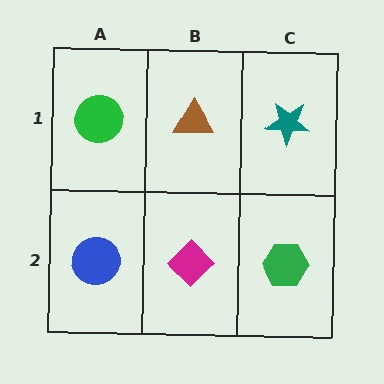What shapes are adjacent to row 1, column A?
A blue circle (row 2, column A), a brown triangle (row 1, column B).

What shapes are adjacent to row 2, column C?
A teal star (row 1, column C), a magenta diamond (row 2, column B).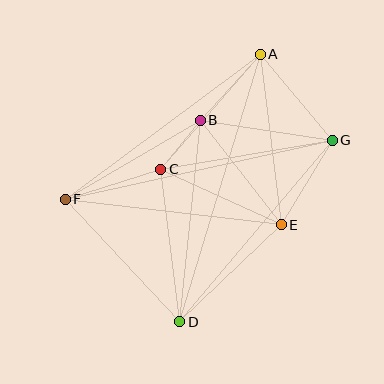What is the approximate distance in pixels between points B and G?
The distance between B and G is approximately 133 pixels.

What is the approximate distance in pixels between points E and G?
The distance between E and G is approximately 99 pixels.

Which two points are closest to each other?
Points B and C are closest to each other.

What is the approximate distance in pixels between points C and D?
The distance between C and D is approximately 154 pixels.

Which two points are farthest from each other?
Points A and D are farthest from each other.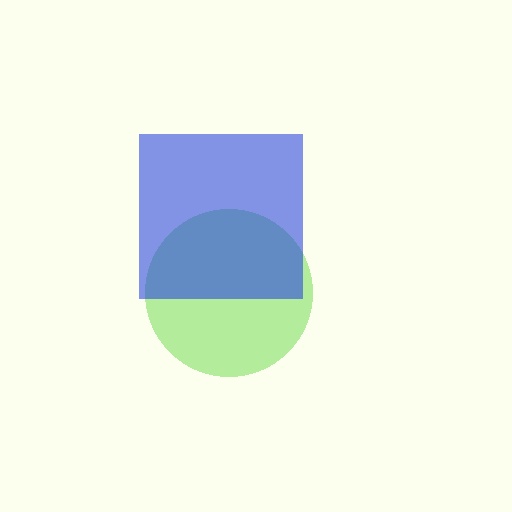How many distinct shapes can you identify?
There are 2 distinct shapes: a lime circle, a blue square.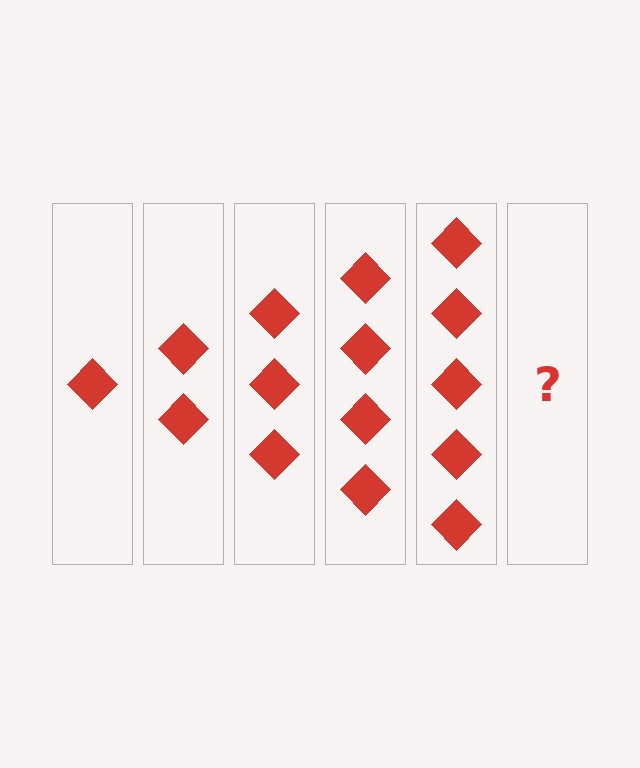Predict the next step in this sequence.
The next step is 6 diamonds.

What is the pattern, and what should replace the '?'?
The pattern is that each step adds one more diamond. The '?' should be 6 diamonds.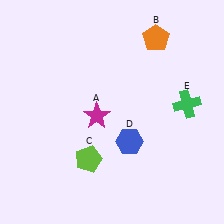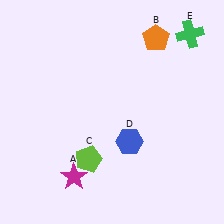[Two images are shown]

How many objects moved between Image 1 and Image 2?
2 objects moved between the two images.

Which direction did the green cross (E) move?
The green cross (E) moved up.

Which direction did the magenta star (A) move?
The magenta star (A) moved down.